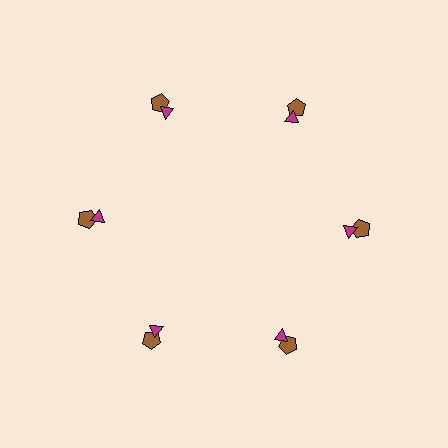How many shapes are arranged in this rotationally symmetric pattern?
There are 12 shapes, arranged in 6 groups of 2.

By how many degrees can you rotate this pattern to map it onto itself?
The pattern maps onto itself every 60 degrees of rotation.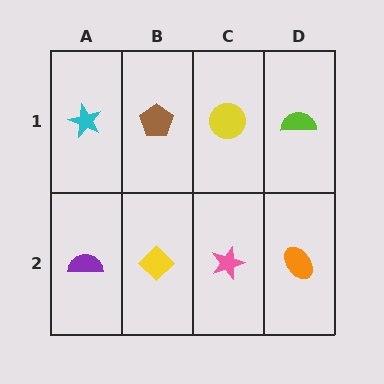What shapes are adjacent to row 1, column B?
A yellow diamond (row 2, column B), a cyan star (row 1, column A), a yellow circle (row 1, column C).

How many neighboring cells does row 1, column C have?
3.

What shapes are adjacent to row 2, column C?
A yellow circle (row 1, column C), a yellow diamond (row 2, column B), an orange ellipse (row 2, column D).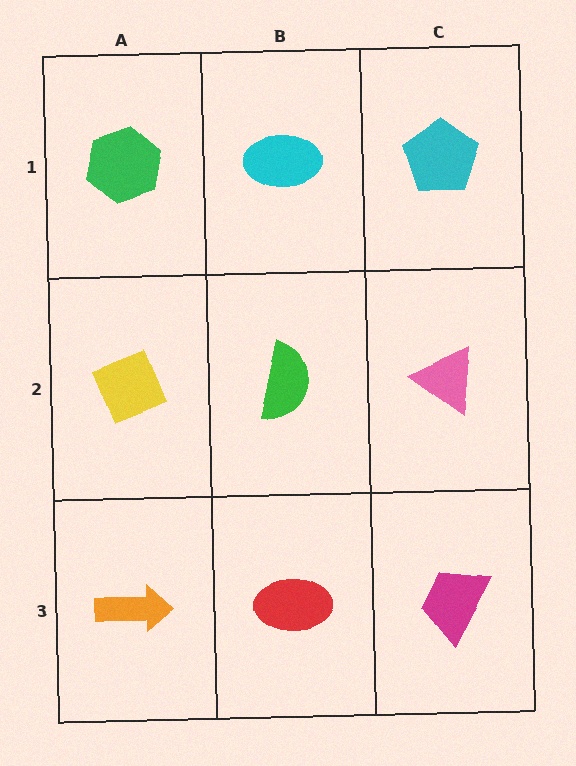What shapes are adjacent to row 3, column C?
A pink triangle (row 2, column C), a red ellipse (row 3, column B).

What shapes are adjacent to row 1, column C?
A pink triangle (row 2, column C), a cyan ellipse (row 1, column B).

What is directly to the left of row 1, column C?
A cyan ellipse.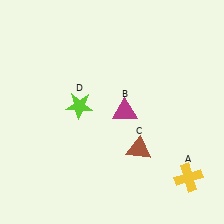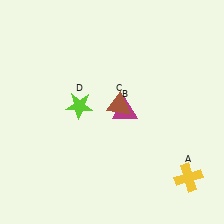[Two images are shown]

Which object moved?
The brown triangle (C) moved up.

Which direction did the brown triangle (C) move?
The brown triangle (C) moved up.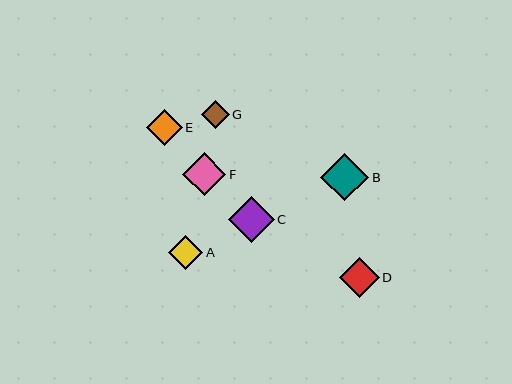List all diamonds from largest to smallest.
From largest to smallest: B, C, F, D, E, A, G.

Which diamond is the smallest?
Diamond G is the smallest with a size of approximately 28 pixels.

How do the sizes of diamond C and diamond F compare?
Diamond C and diamond F are approximately the same size.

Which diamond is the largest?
Diamond B is the largest with a size of approximately 48 pixels.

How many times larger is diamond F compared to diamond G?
Diamond F is approximately 1.5 times the size of diamond G.